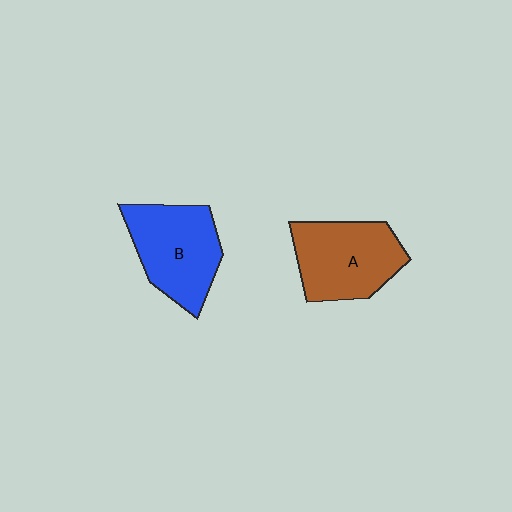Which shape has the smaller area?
Shape B (blue).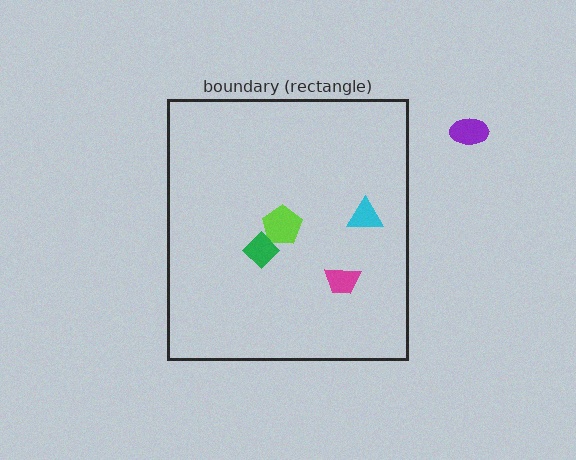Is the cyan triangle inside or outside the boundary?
Inside.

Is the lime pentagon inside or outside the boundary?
Inside.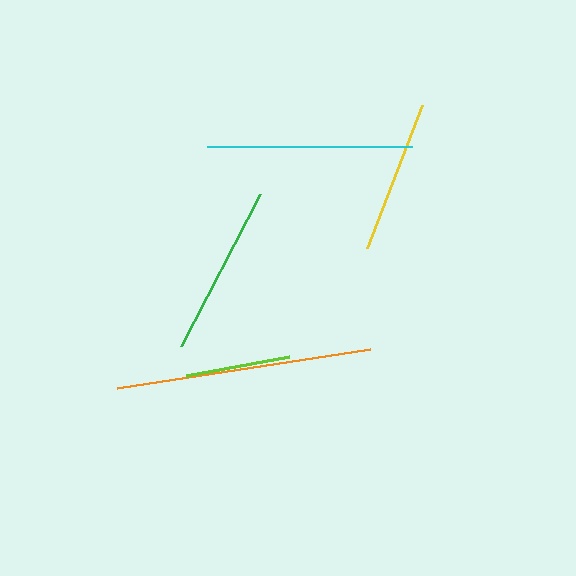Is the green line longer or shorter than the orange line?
The orange line is longer than the green line.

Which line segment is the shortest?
The lime line is the shortest at approximately 104 pixels.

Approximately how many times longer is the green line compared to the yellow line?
The green line is approximately 1.1 times the length of the yellow line.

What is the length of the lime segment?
The lime segment is approximately 104 pixels long.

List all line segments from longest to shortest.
From longest to shortest: orange, cyan, green, yellow, lime.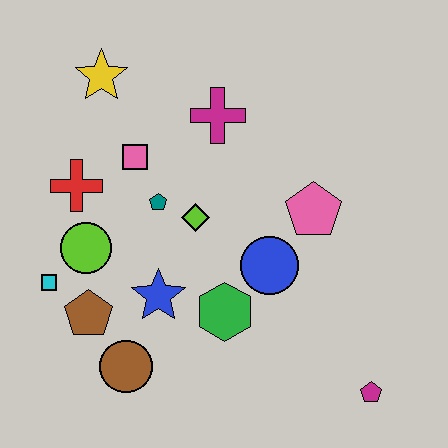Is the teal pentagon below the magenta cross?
Yes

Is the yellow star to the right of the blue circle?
No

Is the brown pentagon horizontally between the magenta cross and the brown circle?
No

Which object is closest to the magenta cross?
The pink square is closest to the magenta cross.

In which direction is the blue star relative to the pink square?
The blue star is below the pink square.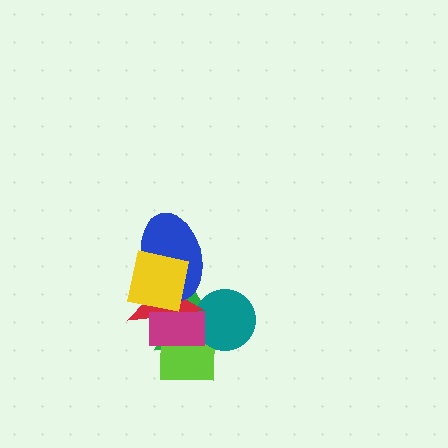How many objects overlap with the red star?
6 objects overlap with the red star.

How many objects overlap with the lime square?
4 objects overlap with the lime square.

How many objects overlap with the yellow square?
3 objects overlap with the yellow square.